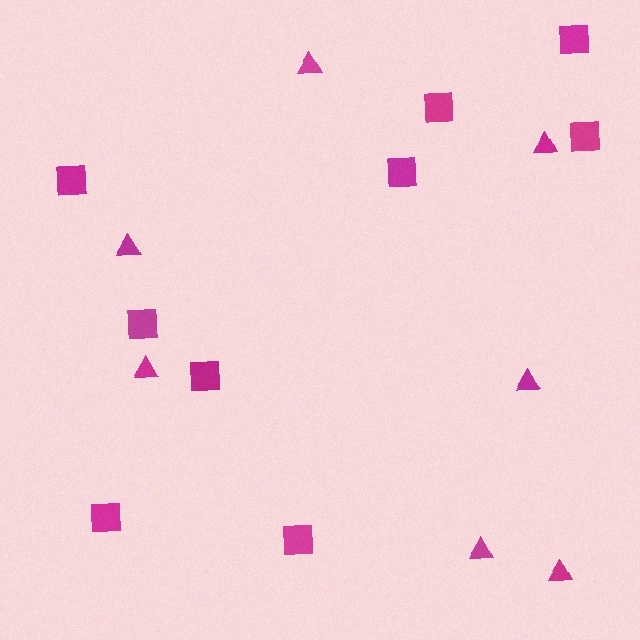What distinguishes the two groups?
There are 2 groups: one group of squares (9) and one group of triangles (7).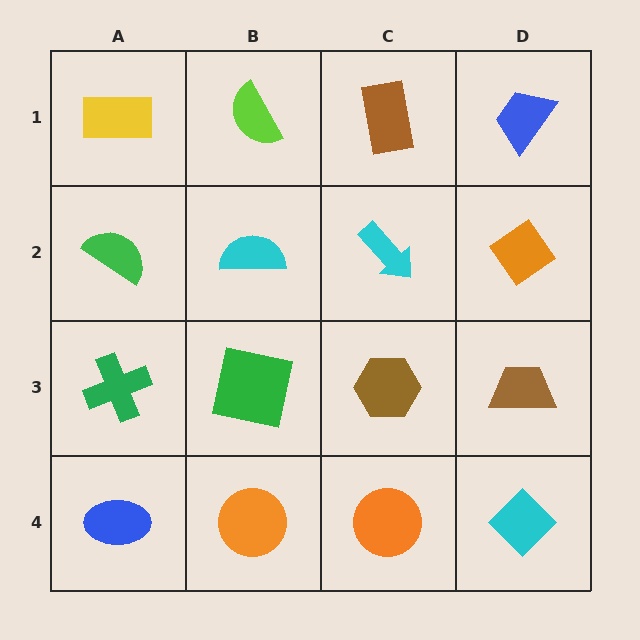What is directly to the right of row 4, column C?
A cyan diamond.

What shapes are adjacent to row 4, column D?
A brown trapezoid (row 3, column D), an orange circle (row 4, column C).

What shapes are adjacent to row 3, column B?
A cyan semicircle (row 2, column B), an orange circle (row 4, column B), a green cross (row 3, column A), a brown hexagon (row 3, column C).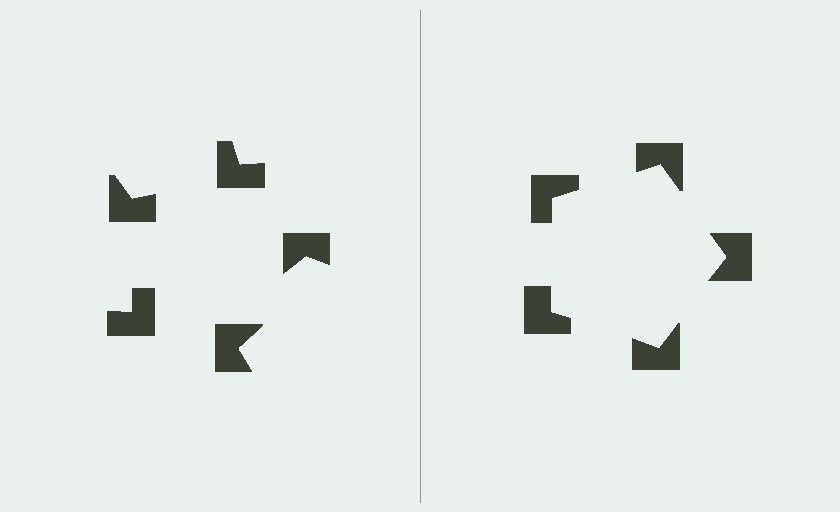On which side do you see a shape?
An illusory pentagon appears on the right side. On the left side the wedge cuts are rotated, so no coherent shape forms.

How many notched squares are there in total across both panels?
10 — 5 on each side.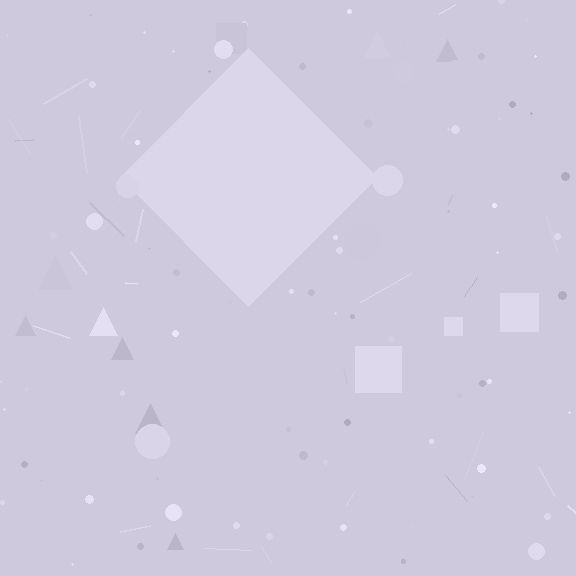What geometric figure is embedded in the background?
A diamond is embedded in the background.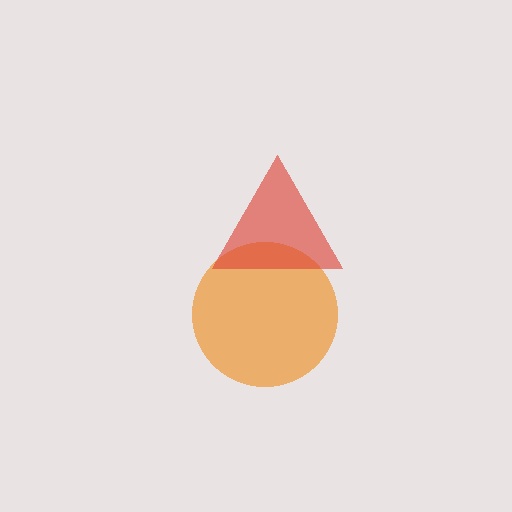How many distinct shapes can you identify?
There are 2 distinct shapes: an orange circle, a red triangle.